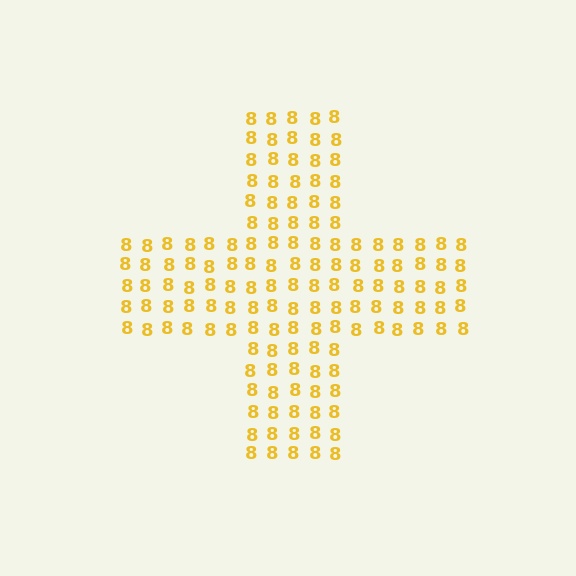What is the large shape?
The large shape is a cross.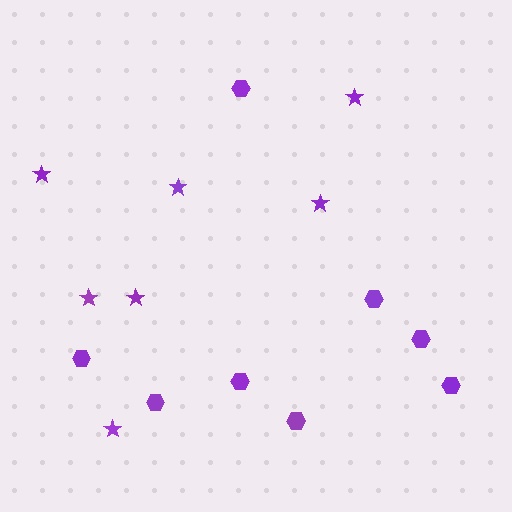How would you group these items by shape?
There are 2 groups: one group of hexagons (8) and one group of stars (7).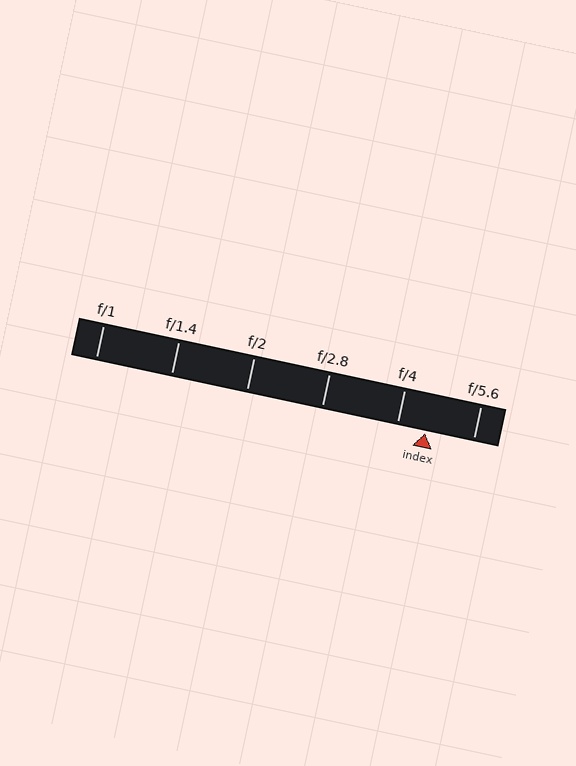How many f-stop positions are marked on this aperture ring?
There are 6 f-stop positions marked.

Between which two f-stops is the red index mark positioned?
The index mark is between f/4 and f/5.6.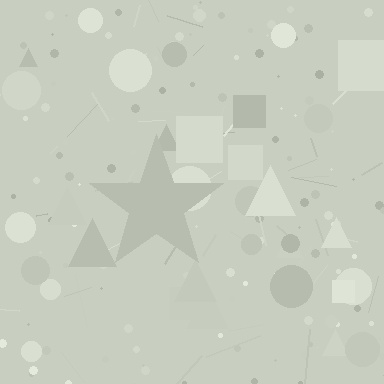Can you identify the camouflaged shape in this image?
The camouflaged shape is a star.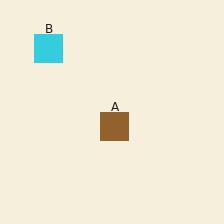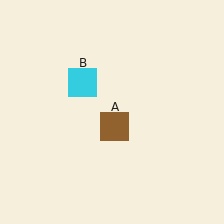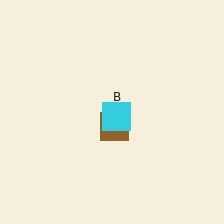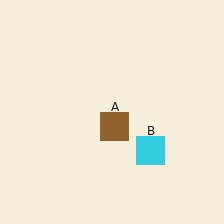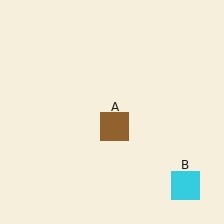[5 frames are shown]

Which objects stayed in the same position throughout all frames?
Brown square (object A) remained stationary.